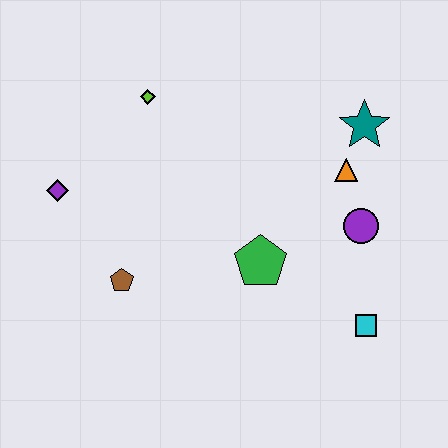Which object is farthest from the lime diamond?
The cyan square is farthest from the lime diamond.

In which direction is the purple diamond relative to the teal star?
The purple diamond is to the left of the teal star.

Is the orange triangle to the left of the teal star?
Yes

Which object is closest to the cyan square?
The purple circle is closest to the cyan square.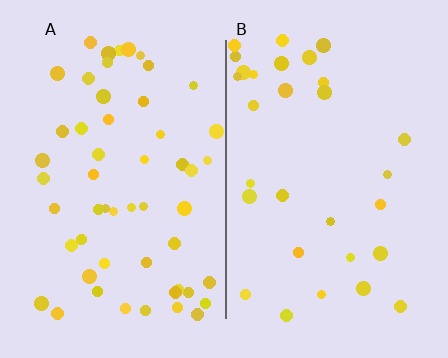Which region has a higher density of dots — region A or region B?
A (the left).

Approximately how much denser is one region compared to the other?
Approximately 1.8× — region A over region B.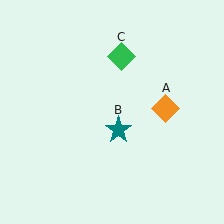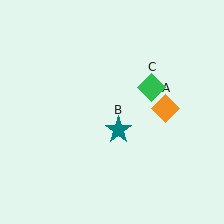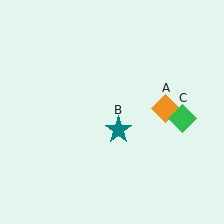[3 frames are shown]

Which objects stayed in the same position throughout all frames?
Orange diamond (object A) and teal star (object B) remained stationary.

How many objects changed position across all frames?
1 object changed position: green diamond (object C).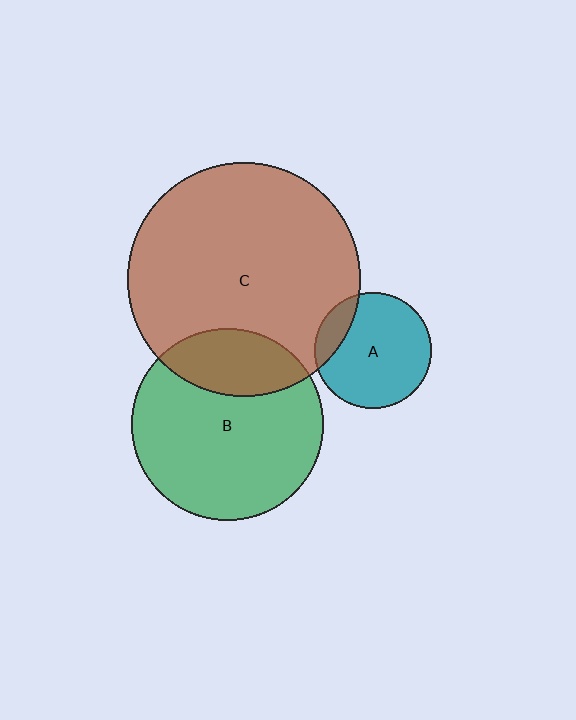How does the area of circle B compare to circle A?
Approximately 2.8 times.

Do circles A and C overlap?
Yes.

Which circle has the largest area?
Circle C (brown).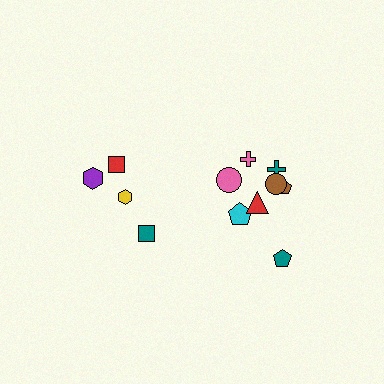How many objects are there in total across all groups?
There are 12 objects.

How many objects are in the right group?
There are 8 objects.